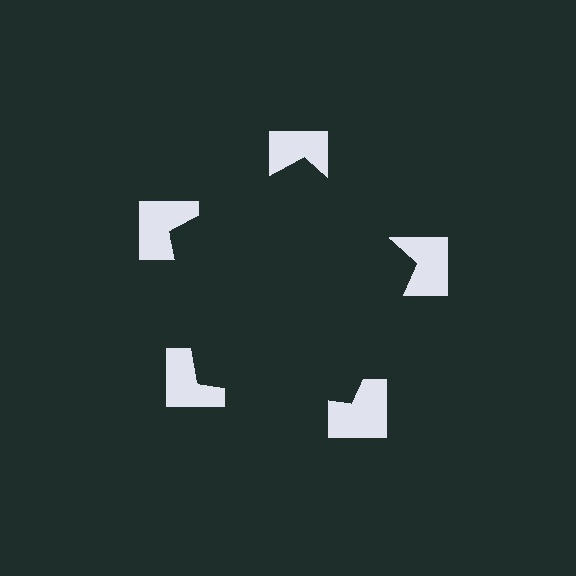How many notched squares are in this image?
There are 5 — one at each vertex of the illusory pentagon.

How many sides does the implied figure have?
5 sides.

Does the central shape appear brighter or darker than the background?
It typically appears slightly darker than the background, even though no actual brightness change is drawn.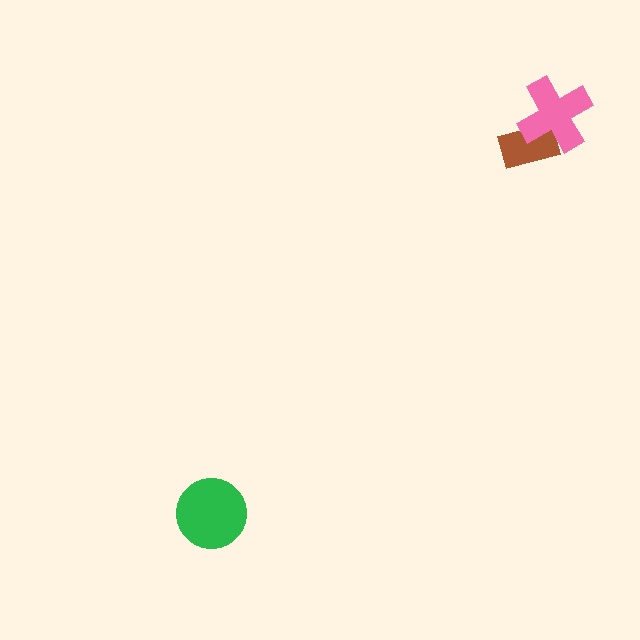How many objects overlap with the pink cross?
1 object overlaps with the pink cross.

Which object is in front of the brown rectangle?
The pink cross is in front of the brown rectangle.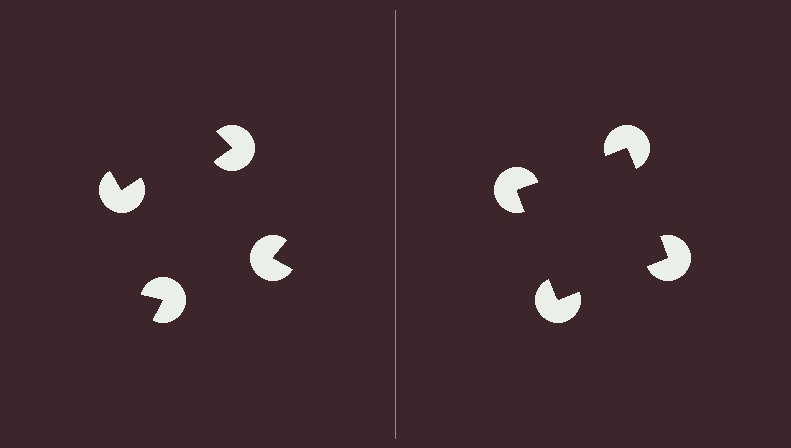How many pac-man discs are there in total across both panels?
8 — 4 on each side.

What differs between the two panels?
The pac-man discs are positioned identically on both sides; only the wedge orientations differ. On the right they align to a square; on the left they are misaligned.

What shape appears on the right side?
An illusory square.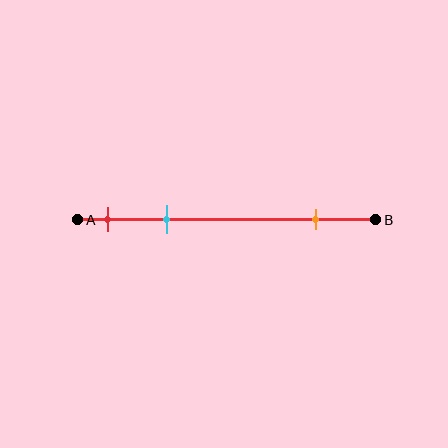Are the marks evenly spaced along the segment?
No, the marks are not evenly spaced.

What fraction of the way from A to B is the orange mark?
The orange mark is approximately 80% (0.8) of the way from A to B.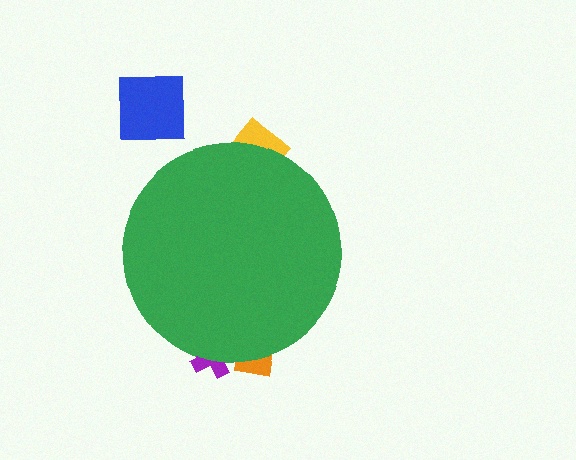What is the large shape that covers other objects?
A green circle.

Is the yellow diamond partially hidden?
Yes, the yellow diamond is partially hidden behind the green circle.